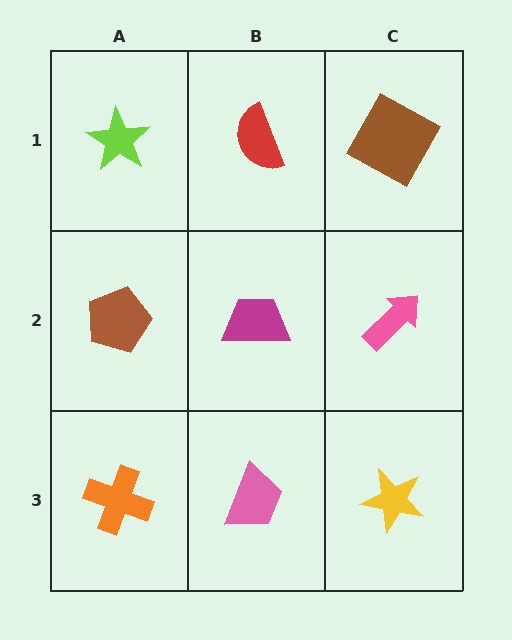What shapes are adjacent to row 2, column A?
A lime star (row 1, column A), an orange cross (row 3, column A), a magenta trapezoid (row 2, column B).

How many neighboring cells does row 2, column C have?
3.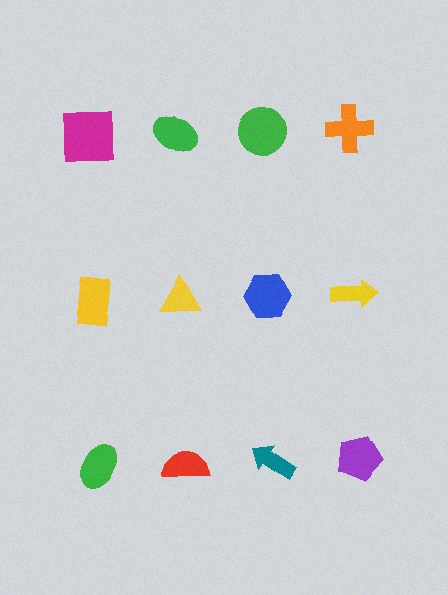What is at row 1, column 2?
A green ellipse.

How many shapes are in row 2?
4 shapes.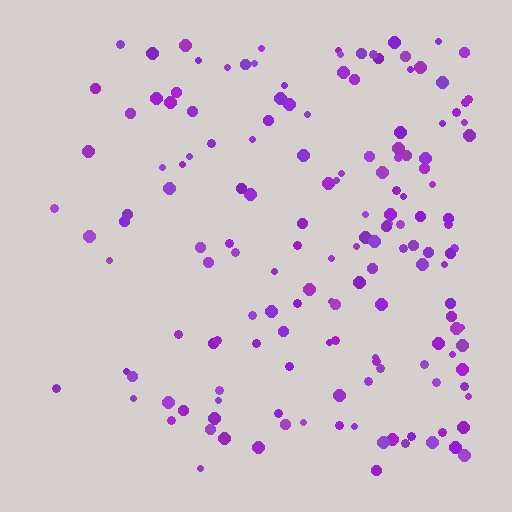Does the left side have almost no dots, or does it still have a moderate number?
Still a moderate number, just noticeably fewer than the right.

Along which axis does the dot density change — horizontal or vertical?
Horizontal.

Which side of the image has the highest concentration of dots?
The right.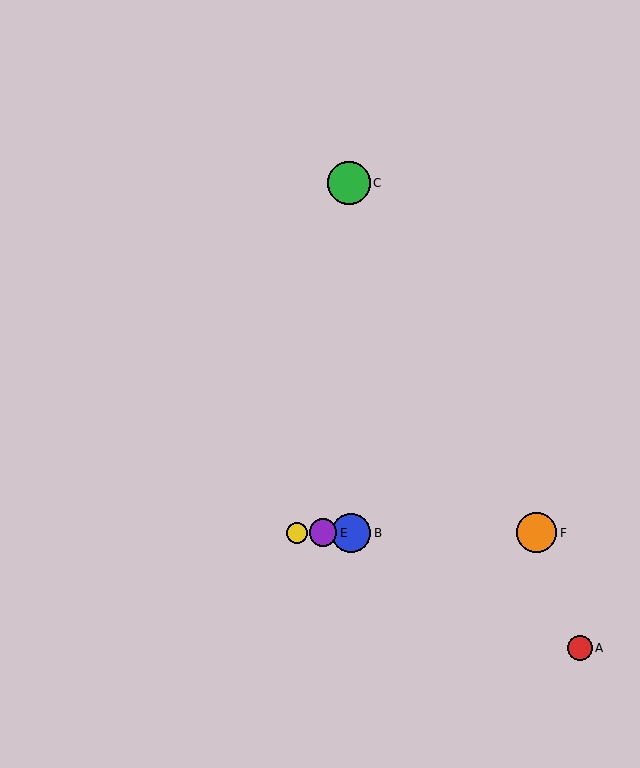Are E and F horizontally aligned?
Yes, both are at y≈533.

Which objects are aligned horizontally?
Objects B, D, E, F are aligned horizontally.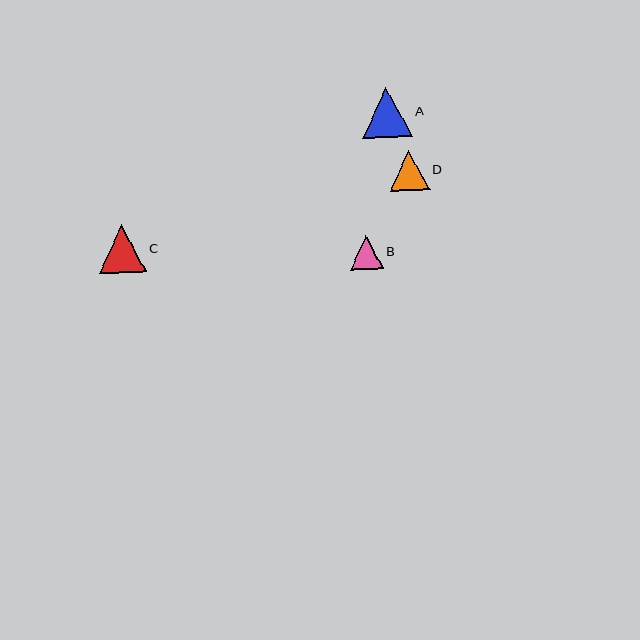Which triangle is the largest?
Triangle A is the largest with a size of approximately 50 pixels.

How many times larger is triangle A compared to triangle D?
Triangle A is approximately 1.2 times the size of triangle D.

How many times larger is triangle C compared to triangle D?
Triangle C is approximately 1.2 times the size of triangle D.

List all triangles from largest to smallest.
From largest to smallest: A, C, D, B.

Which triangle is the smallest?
Triangle B is the smallest with a size of approximately 34 pixels.